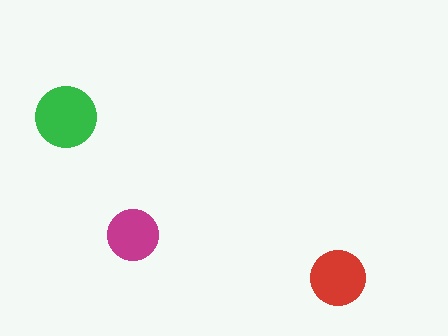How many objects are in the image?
There are 3 objects in the image.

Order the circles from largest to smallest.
the green one, the red one, the magenta one.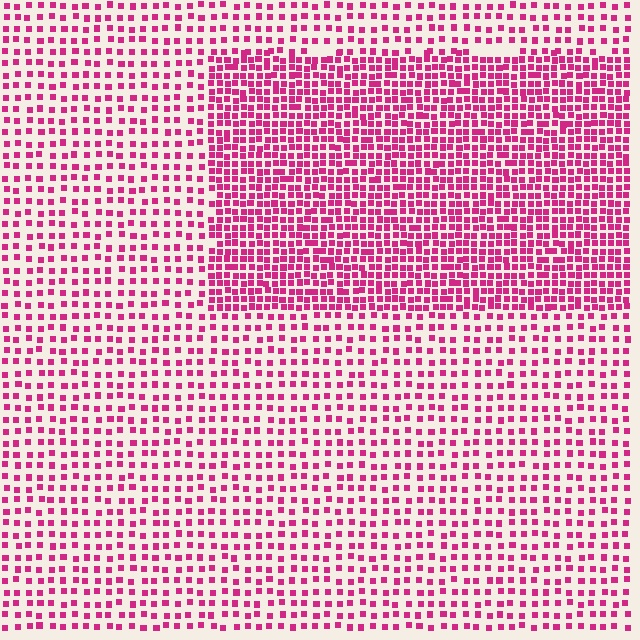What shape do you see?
I see a rectangle.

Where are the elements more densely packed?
The elements are more densely packed inside the rectangle boundary.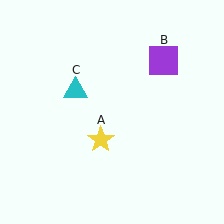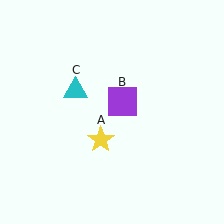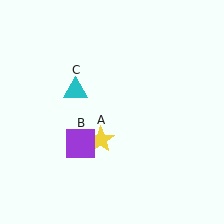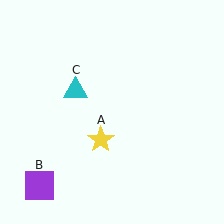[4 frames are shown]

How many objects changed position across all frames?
1 object changed position: purple square (object B).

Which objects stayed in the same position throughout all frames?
Yellow star (object A) and cyan triangle (object C) remained stationary.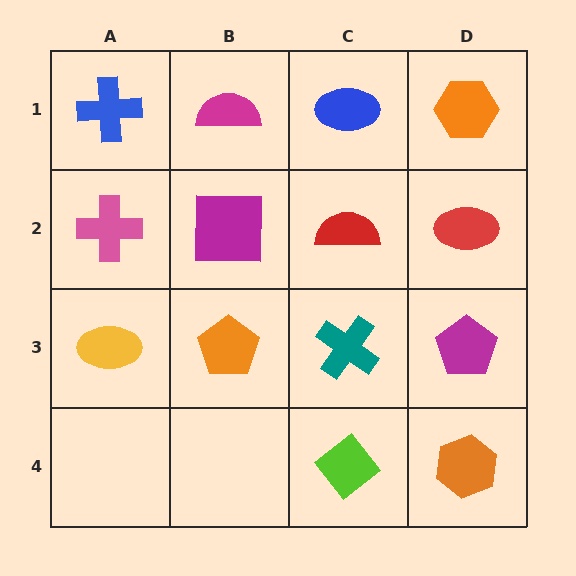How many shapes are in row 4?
2 shapes.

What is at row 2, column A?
A pink cross.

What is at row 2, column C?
A red semicircle.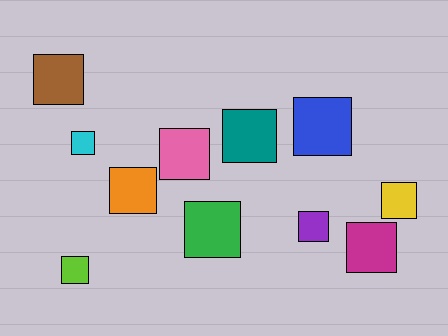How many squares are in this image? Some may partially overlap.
There are 11 squares.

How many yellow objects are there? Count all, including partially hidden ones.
There is 1 yellow object.